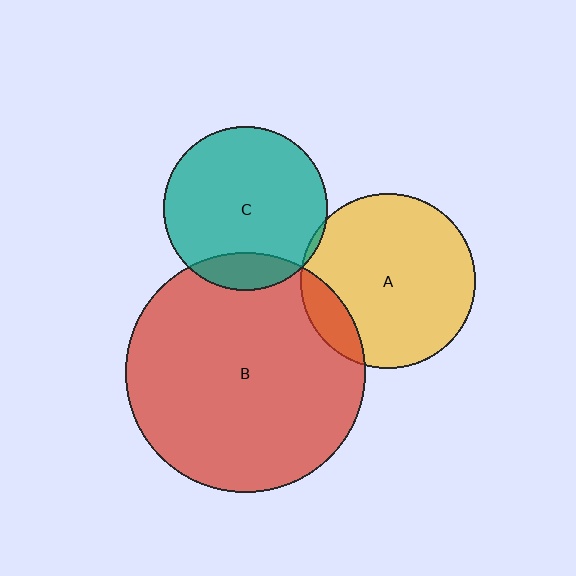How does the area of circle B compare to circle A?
Approximately 1.9 times.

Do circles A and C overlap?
Yes.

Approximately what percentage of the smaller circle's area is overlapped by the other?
Approximately 5%.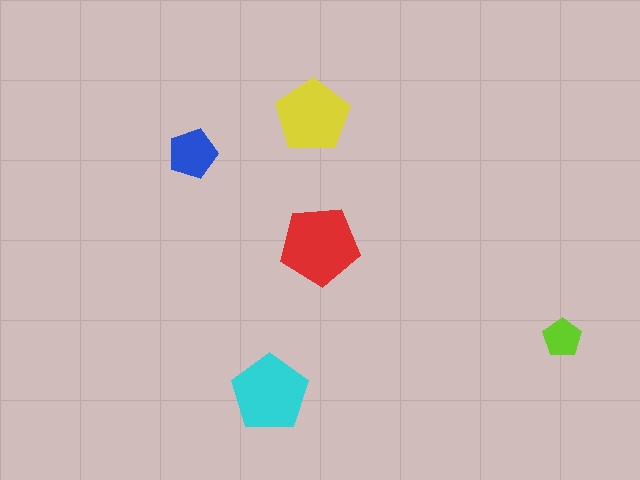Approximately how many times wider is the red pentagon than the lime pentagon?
About 2 times wider.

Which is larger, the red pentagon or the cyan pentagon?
The red one.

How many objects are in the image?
There are 5 objects in the image.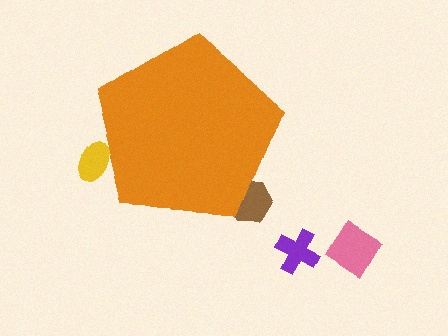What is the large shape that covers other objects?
An orange pentagon.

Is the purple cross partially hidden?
No, the purple cross is fully visible.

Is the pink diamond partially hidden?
No, the pink diamond is fully visible.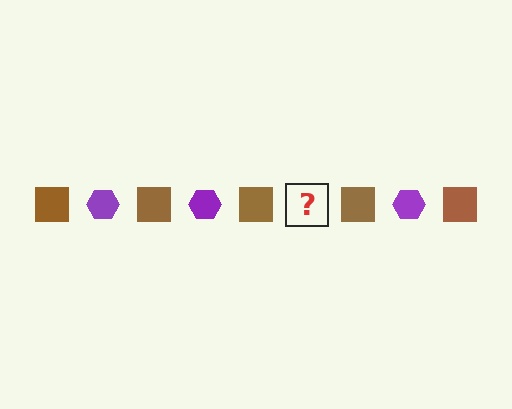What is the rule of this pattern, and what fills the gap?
The rule is that the pattern alternates between brown square and purple hexagon. The gap should be filled with a purple hexagon.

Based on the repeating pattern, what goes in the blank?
The blank should be a purple hexagon.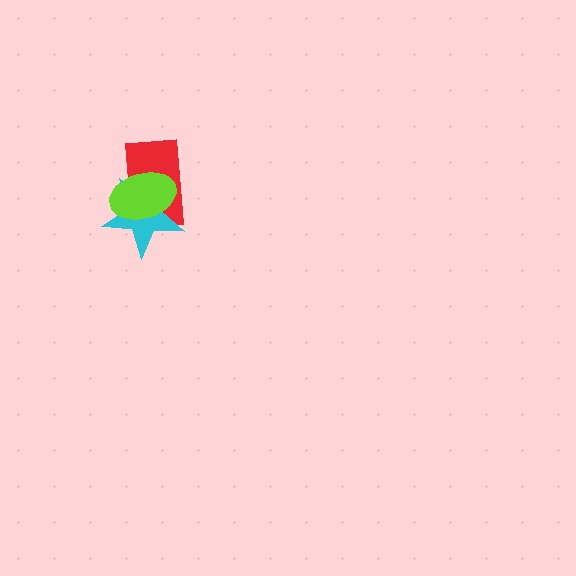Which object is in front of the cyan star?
The lime ellipse is in front of the cyan star.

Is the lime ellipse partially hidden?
No, no other shape covers it.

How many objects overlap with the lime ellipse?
2 objects overlap with the lime ellipse.